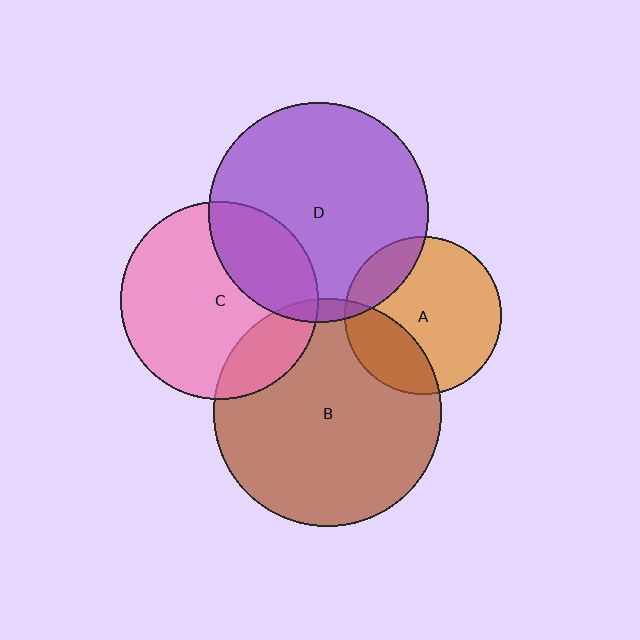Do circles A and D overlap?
Yes.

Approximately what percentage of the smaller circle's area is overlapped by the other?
Approximately 15%.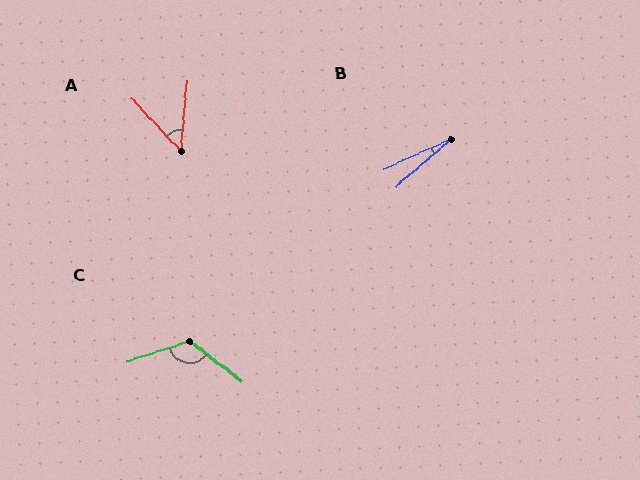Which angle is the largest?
C, at approximately 125 degrees.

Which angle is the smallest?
B, at approximately 17 degrees.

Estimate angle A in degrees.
Approximately 48 degrees.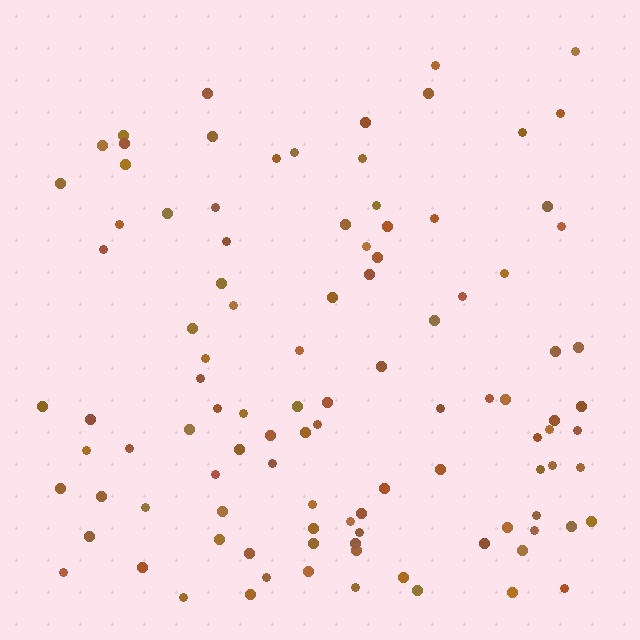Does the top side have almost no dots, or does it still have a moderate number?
Still a moderate number, just noticeably fewer than the bottom.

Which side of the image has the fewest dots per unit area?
The top.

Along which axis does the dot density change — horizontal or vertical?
Vertical.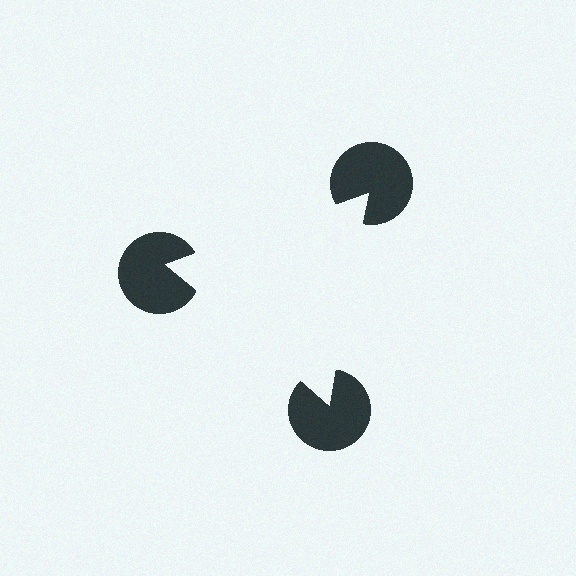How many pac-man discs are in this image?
There are 3 — one at each vertex of the illusory triangle.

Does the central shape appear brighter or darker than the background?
It typically appears slightly brighter than the background, even though no actual brightness change is drawn.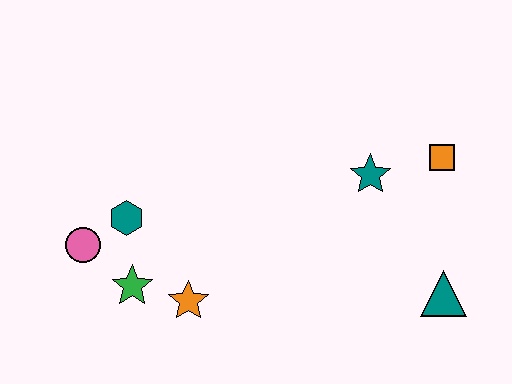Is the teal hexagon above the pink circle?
Yes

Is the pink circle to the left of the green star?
Yes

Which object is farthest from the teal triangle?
The pink circle is farthest from the teal triangle.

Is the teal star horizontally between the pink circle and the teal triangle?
Yes